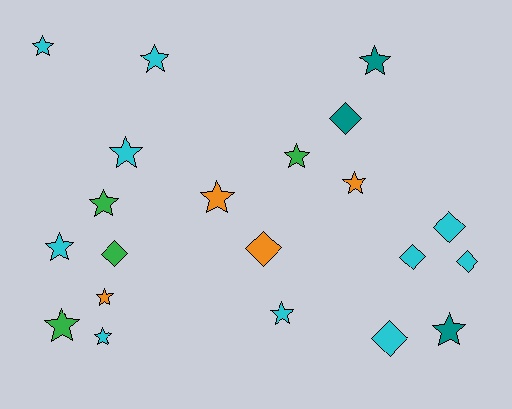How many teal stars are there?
There are 2 teal stars.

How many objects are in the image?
There are 21 objects.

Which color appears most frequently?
Cyan, with 10 objects.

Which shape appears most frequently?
Star, with 14 objects.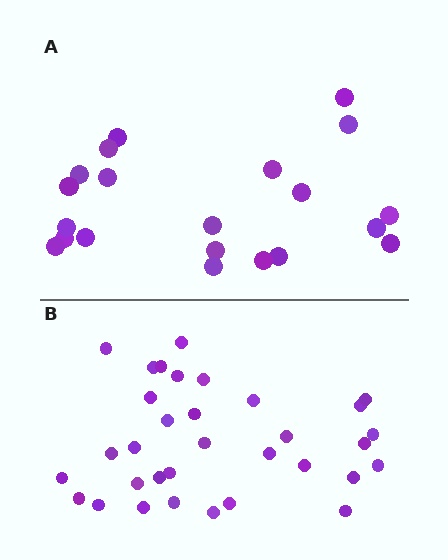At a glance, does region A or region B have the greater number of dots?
Region B (the bottom region) has more dots.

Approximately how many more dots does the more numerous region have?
Region B has roughly 12 or so more dots than region A.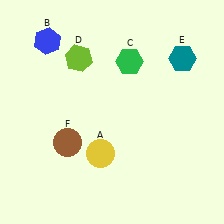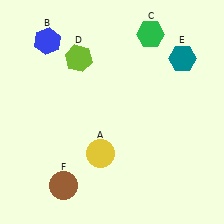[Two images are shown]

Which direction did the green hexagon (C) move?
The green hexagon (C) moved up.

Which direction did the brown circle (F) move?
The brown circle (F) moved down.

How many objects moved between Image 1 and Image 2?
2 objects moved between the two images.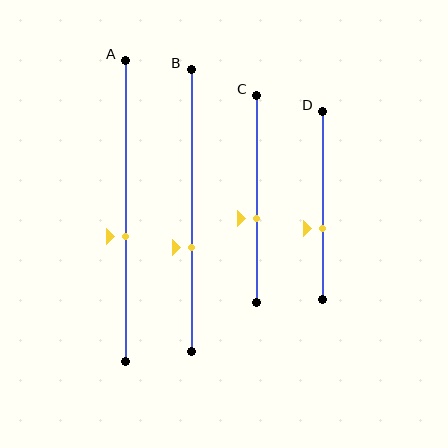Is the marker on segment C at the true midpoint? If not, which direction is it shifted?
No, the marker on segment C is shifted downward by about 9% of the segment length.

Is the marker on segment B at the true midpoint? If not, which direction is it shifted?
No, the marker on segment B is shifted downward by about 13% of the segment length.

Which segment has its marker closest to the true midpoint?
Segment A has its marker closest to the true midpoint.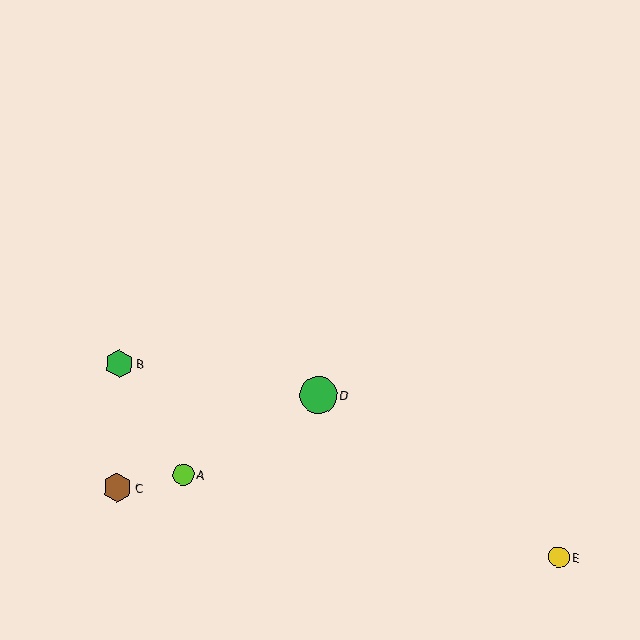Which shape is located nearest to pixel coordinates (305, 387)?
The green circle (labeled D) at (318, 395) is nearest to that location.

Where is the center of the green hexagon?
The center of the green hexagon is at (119, 364).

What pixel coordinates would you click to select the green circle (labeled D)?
Click at (318, 395) to select the green circle D.